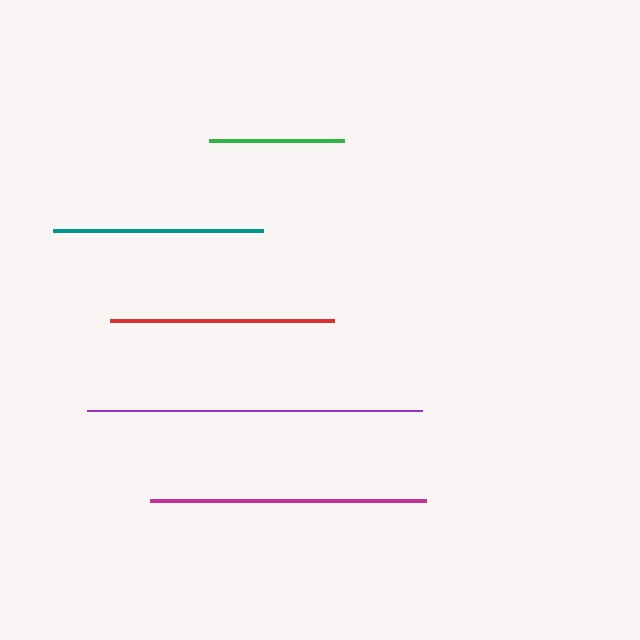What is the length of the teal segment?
The teal segment is approximately 210 pixels long.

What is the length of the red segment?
The red segment is approximately 224 pixels long.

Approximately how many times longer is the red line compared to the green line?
The red line is approximately 1.7 times the length of the green line.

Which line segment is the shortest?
The green line is the shortest at approximately 135 pixels.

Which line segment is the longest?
The purple line is the longest at approximately 335 pixels.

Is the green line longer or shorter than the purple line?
The purple line is longer than the green line.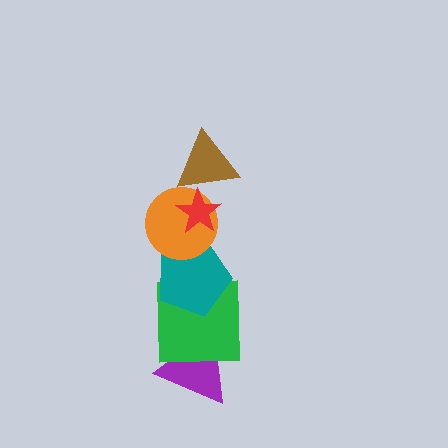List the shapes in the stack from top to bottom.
From top to bottom: the red star, the brown triangle, the orange circle, the teal pentagon, the green square, the purple triangle.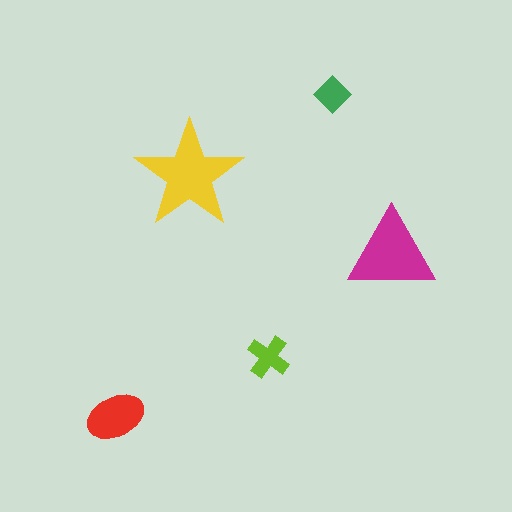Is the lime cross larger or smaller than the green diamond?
Larger.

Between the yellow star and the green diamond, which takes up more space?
The yellow star.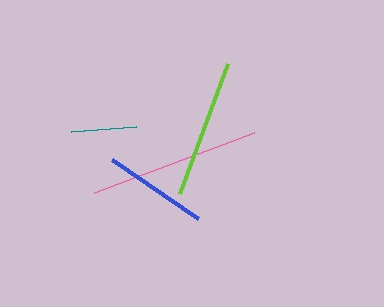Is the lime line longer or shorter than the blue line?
The lime line is longer than the blue line.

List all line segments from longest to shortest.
From longest to shortest: pink, lime, blue, teal.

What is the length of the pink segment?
The pink segment is approximately 171 pixels long.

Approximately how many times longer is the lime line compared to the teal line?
The lime line is approximately 2.1 times the length of the teal line.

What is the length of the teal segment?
The teal segment is approximately 65 pixels long.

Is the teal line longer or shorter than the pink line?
The pink line is longer than the teal line.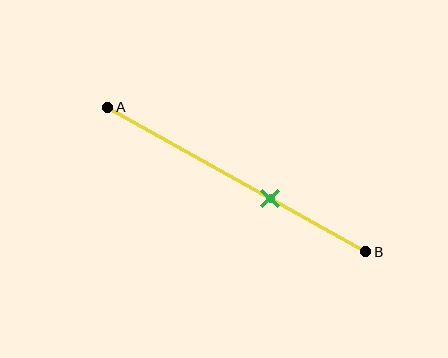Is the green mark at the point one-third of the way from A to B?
No, the mark is at about 65% from A, not at the 33% one-third point.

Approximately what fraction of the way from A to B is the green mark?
The green mark is approximately 65% of the way from A to B.